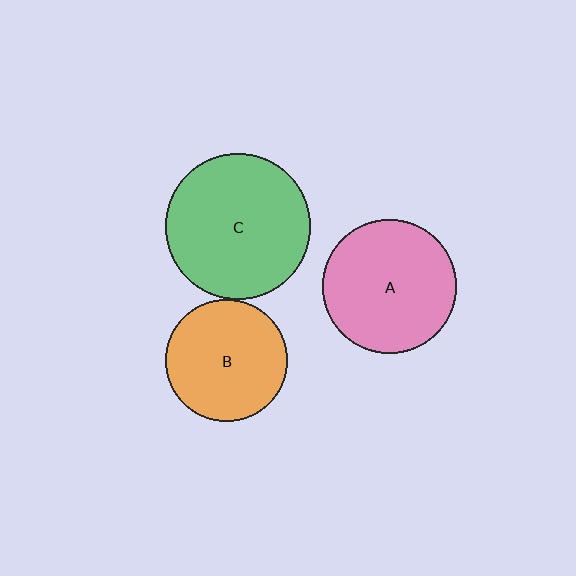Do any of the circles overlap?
No, none of the circles overlap.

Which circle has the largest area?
Circle C (green).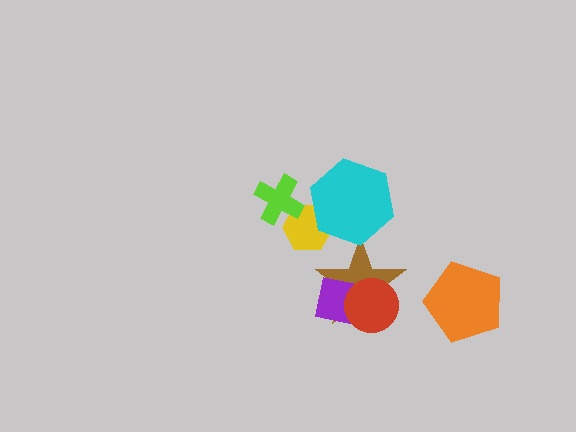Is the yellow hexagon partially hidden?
Yes, it is partially covered by another shape.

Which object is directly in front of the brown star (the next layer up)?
The cyan hexagon is directly in front of the brown star.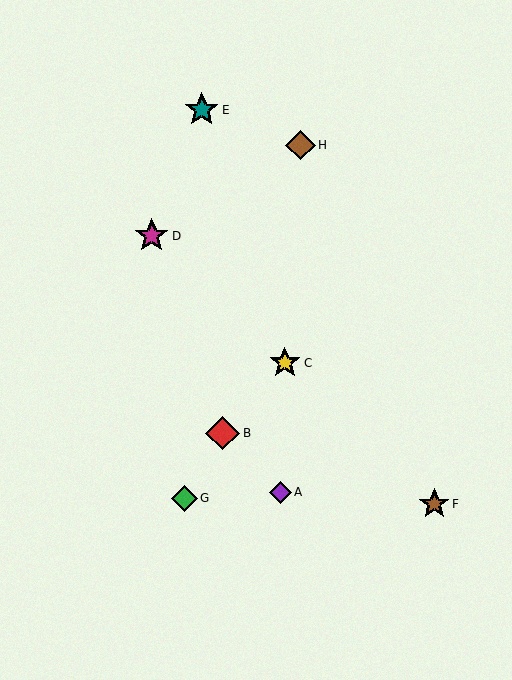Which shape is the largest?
The teal star (labeled E) is the largest.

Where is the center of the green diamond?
The center of the green diamond is at (184, 498).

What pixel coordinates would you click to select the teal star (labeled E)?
Click at (202, 110) to select the teal star E.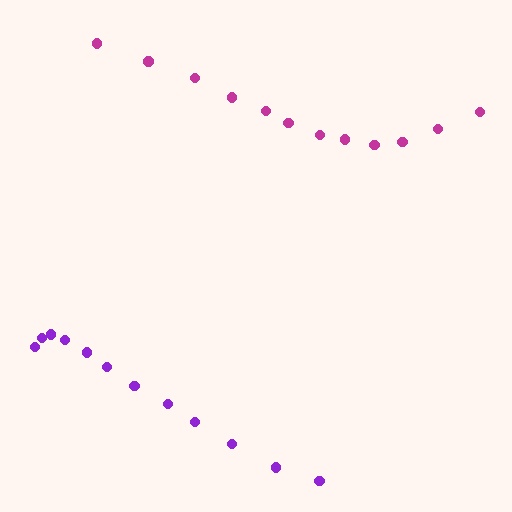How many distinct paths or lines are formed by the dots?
There are 2 distinct paths.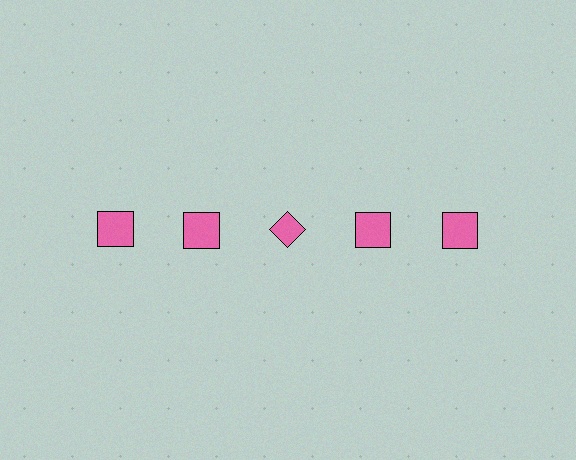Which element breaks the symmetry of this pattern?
The pink diamond in the top row, center column breaks the symmetry. All other shapes are pink squares.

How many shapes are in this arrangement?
There are 5 shapes arranged in a grid pattern.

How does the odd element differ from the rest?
It has a different shape: diamond instead of square.